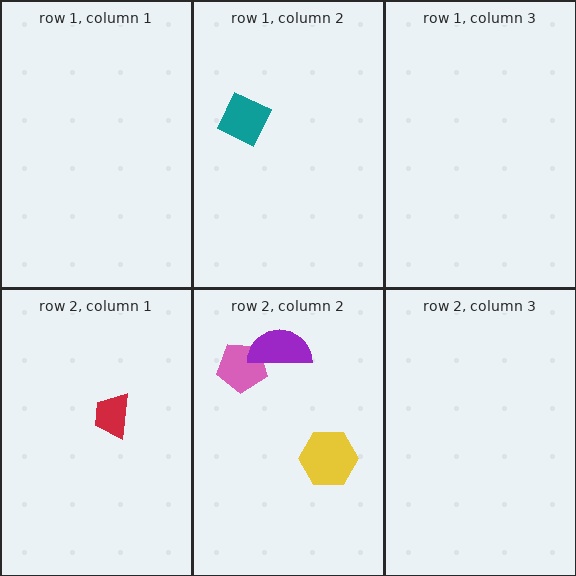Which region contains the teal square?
The row 1, column 2 region.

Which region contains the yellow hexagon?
The row 2, column 2 region.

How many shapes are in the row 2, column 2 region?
3.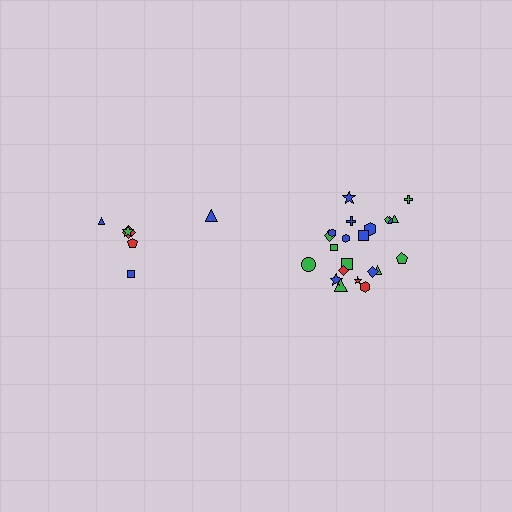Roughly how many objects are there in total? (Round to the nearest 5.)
Roughly 30 objects in total.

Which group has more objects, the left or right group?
The right group.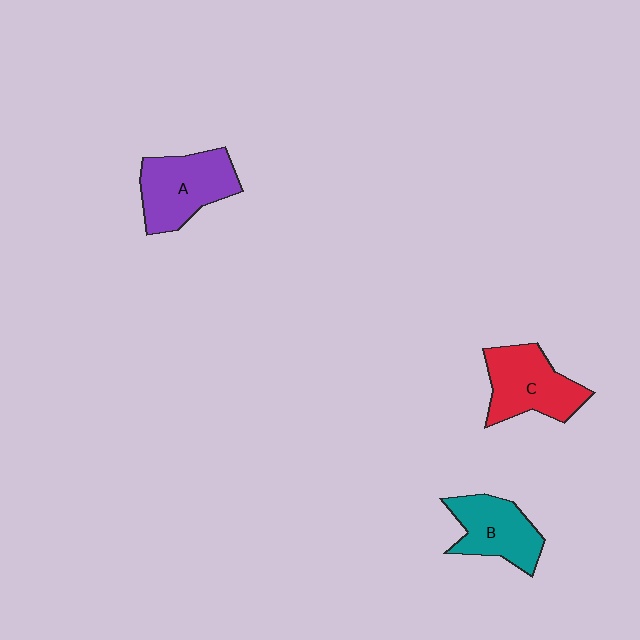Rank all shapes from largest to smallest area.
From largest to smallest: A (purple), C (red), B (teal).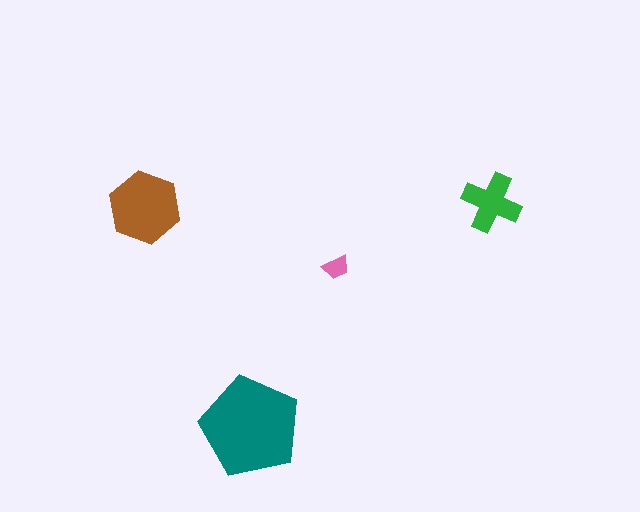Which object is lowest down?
The teal pentagon is bottommost.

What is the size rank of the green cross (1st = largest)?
3rd.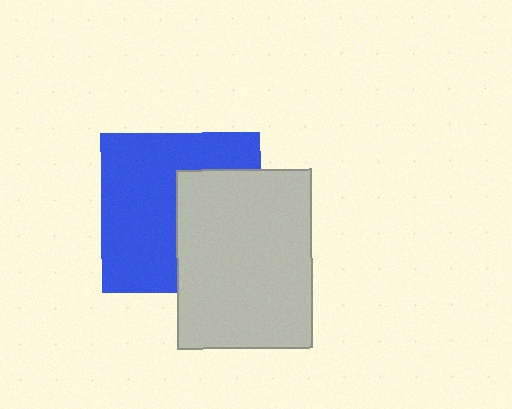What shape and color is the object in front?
The object in front is a light gray rectangle.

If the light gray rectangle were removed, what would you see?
You would see the complete blue square.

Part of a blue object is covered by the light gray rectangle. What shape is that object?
It is a square.